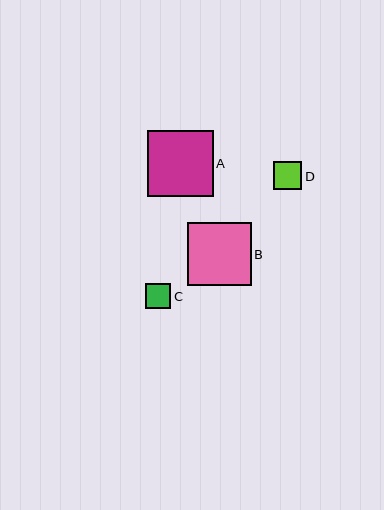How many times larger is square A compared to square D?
Square A is approximately 2.3 times the size of square D.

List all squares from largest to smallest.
From largest to smallest: A, B, D, C.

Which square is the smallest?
Square C is the smallest with a size of approximately 25 pixels.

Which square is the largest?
Square A is the largest with a size of approximately 65 pixels.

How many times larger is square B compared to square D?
Square B is approximately 2.3 times the size of square D.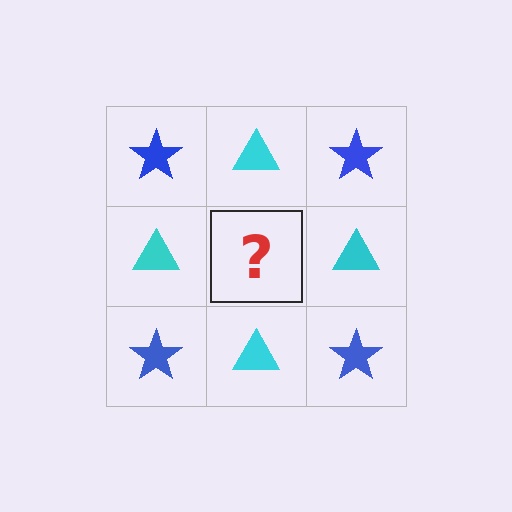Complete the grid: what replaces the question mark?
The question mark should be replaced with a blue star.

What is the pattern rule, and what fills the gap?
The rule is that it alternates blue star and cyan triangle in a checkerboard pattern. The gap should be filled with a blue star.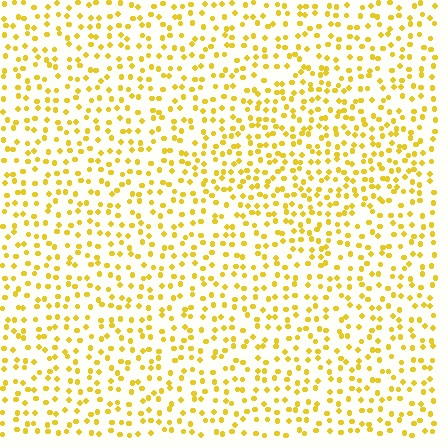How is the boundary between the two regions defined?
The boundary is defined by a change in element density (approximately 1.4x ratio). All elements are the same color, size, and shape.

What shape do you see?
I see a diamond.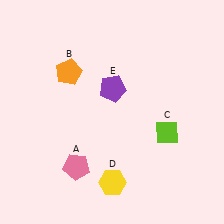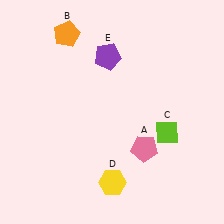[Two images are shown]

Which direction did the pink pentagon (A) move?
The pink pentagon (A) moved right.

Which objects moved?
The objects that moved are: the pink pentagon (A), the orange pentagon (B), the purple pentagon (E).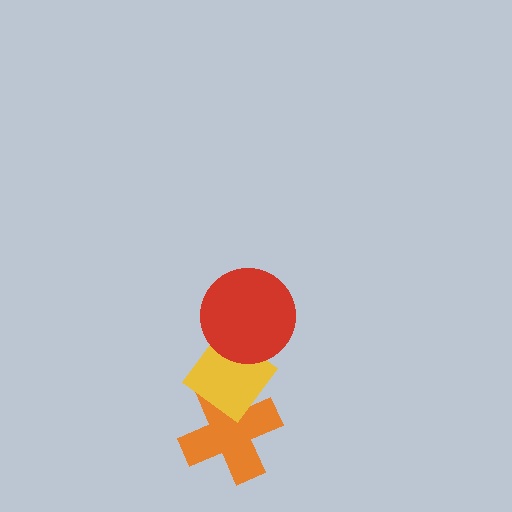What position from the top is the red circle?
The red circle is 1st from the top.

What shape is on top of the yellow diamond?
The red circle is on top of the yellow diamond.